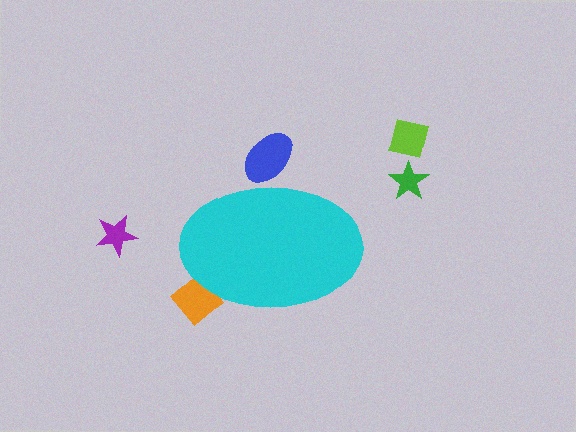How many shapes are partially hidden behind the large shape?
2 shapes are partially hidden.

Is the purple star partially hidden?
No, the purple star is fully visible.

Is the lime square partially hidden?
No, the lime square is fully visible.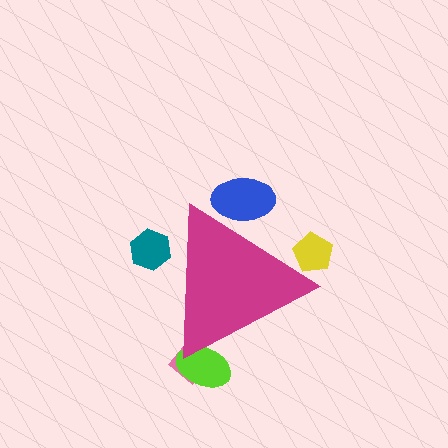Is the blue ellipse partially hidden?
Yes, the blue ellipse is partially hidden behind the magenta triangle.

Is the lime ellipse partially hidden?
Yes, the lime ellipse is partially hidden behind the magenta triangle.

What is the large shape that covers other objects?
A magenta triangle.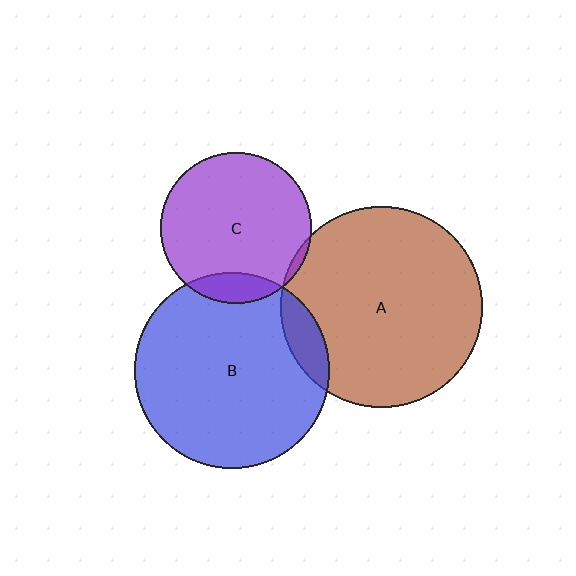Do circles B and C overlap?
Yes.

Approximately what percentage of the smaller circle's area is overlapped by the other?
Approximately 10%.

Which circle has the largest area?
Circle A (brown).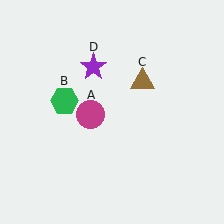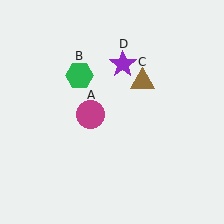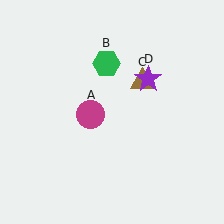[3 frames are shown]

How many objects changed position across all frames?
2 objects changed position: green hexagon (object B), purple star (object D).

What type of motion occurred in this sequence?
The green hexagon (object B), purple star (object D) rotated clockwise around the center of the scene.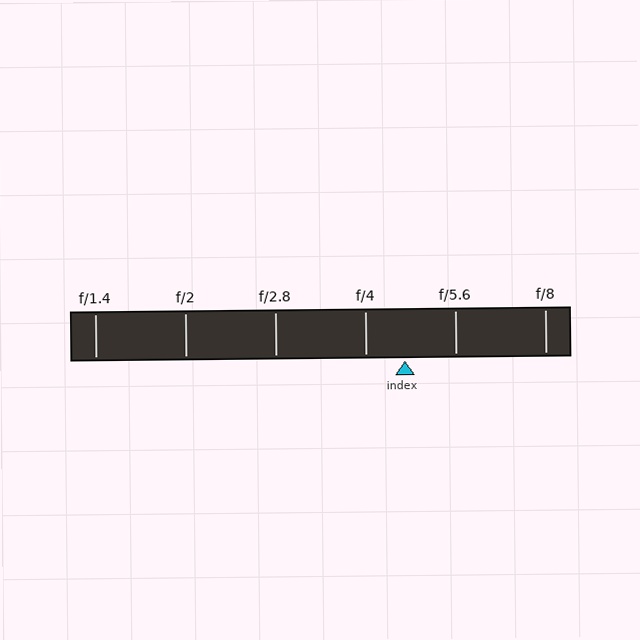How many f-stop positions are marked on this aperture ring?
There are 6 f-stop positions marked.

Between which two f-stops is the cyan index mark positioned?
The index mark is between f/4 and f/5.6.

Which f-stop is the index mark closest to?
The index mark is closest to f/4.